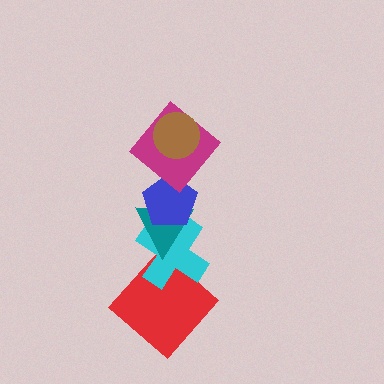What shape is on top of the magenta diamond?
The brown circle is on top of the magenta diamond.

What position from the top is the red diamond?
The red diamond is 6th from the top.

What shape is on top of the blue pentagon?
The magenta diamond is on top of the blue pentagon.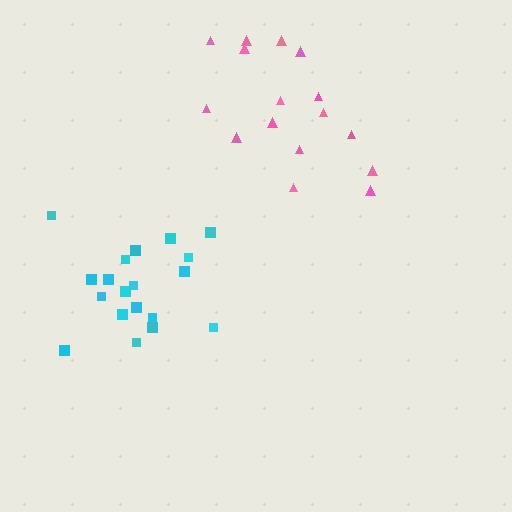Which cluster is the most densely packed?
Cyan.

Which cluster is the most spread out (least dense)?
Pink.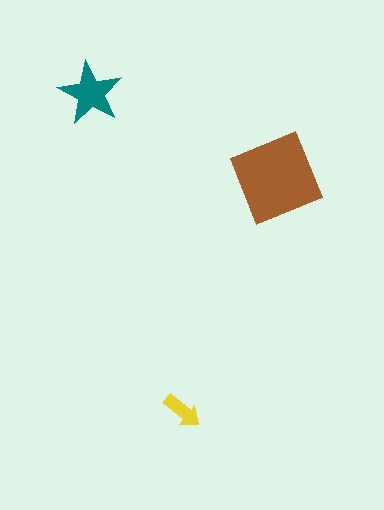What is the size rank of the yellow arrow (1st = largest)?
3rd.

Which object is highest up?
The teal star is topmost.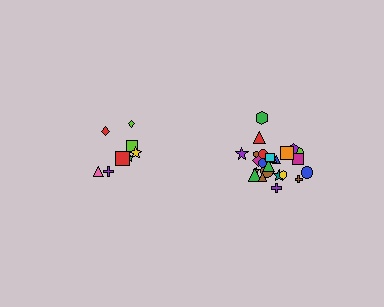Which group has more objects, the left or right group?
The right group.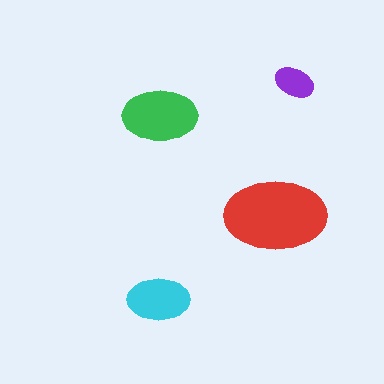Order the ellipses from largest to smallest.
the red one, the green one, the cyan one, the purple one.